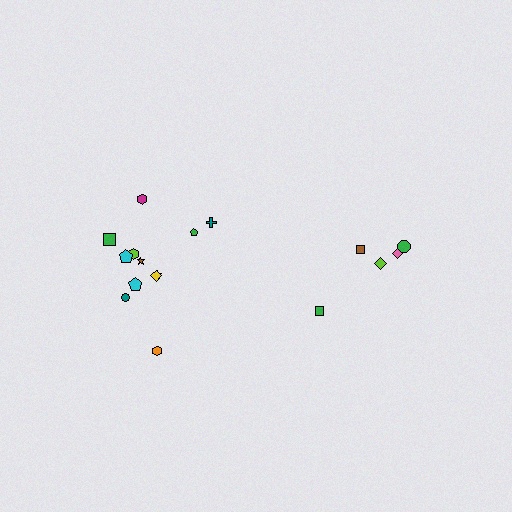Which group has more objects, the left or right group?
The left group.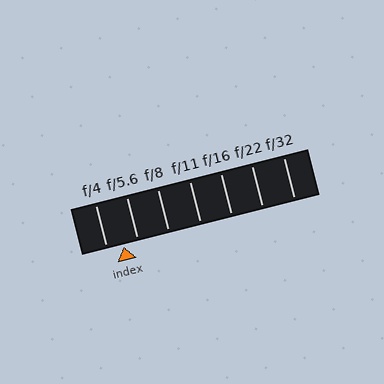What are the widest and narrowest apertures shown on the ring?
The widest aperture shown is f/4 and the narrowest is f/32.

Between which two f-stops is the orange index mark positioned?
The index mark is between f/4 and f/5.6.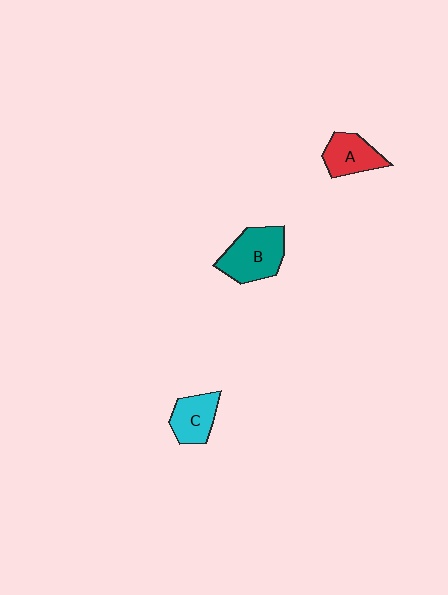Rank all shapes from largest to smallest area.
From largest to smallest: B (teal), A (red), C (cyan).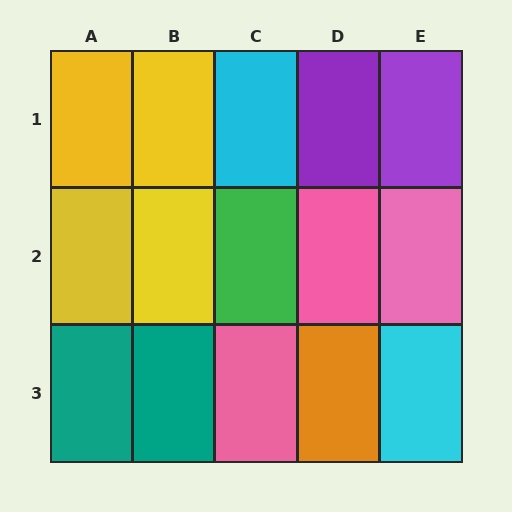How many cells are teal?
2 cells are teal.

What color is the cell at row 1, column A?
Yellow.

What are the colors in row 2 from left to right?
Yellow, yellow, green, pink, pink.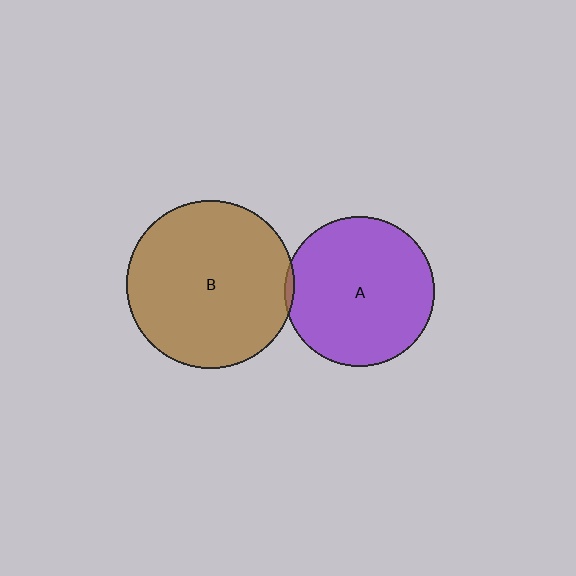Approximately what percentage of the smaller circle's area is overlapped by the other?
Approximately 5%.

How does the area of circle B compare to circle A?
Approximately 1.3 times.